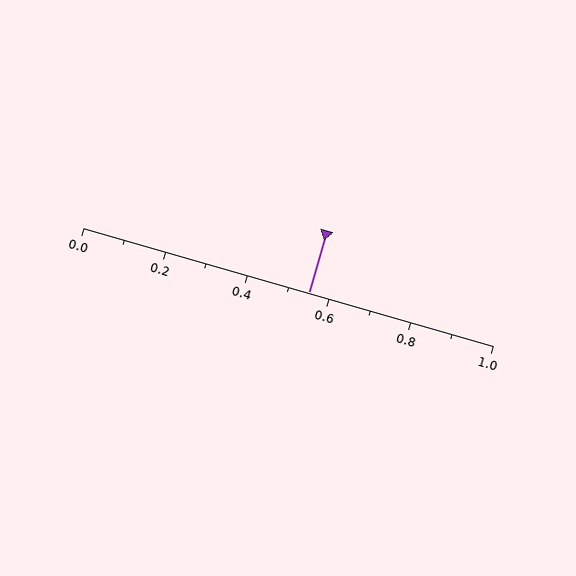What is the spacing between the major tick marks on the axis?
The major ticks are spaced 0.2 apart.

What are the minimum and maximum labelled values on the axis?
The axis runs from 0.0 to 1.0.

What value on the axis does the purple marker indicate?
The marker indicates approximately 0.55.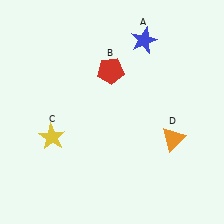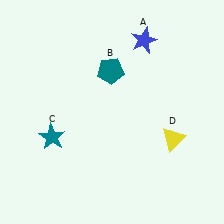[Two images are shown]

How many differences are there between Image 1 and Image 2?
There are 3 differences between the two images.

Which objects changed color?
B changed from red to teal. C changed from yellow to teal. D changed from orange to yellow.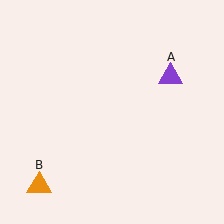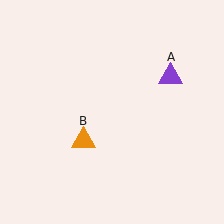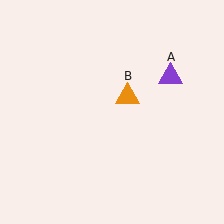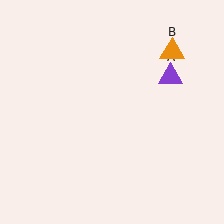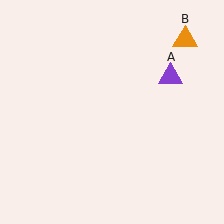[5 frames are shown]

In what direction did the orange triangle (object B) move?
The orange triangle (object B) moved up and to the right.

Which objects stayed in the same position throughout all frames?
Purple triangle (object A) remained stationary.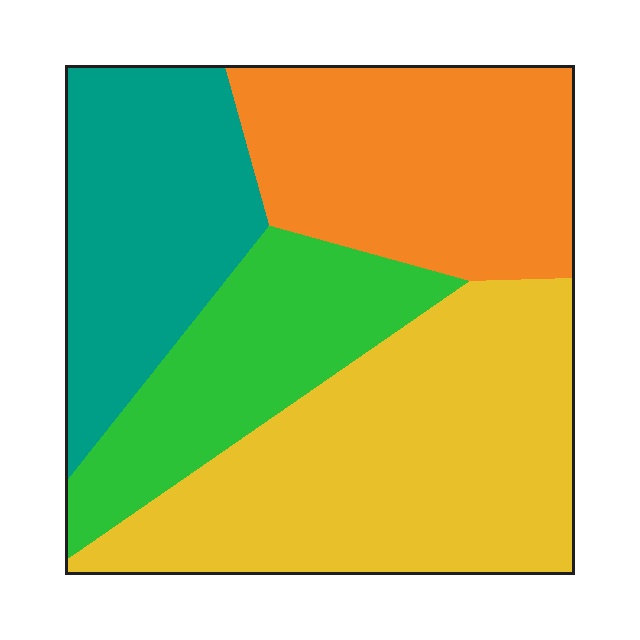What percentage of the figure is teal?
Teal takes up about one fifth (1/5) of the figure.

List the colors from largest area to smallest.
From largest to smallest: yellow, orange, teal, green.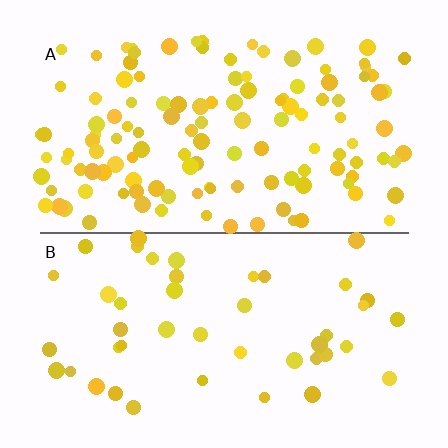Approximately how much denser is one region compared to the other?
Approximately 2.7× — region A over region B.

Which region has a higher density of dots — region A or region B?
A (the top).